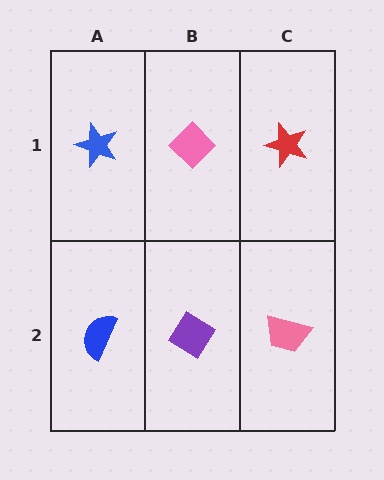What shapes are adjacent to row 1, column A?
A blue semicircle (row 2, column A), a pink diamond (row 1, column B).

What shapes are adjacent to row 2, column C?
A red star (row 1, column C), a purple diamond (row 2, column B).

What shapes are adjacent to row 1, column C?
A pink trapezoid (row 2, column C), a pink diamond (row 1, column B).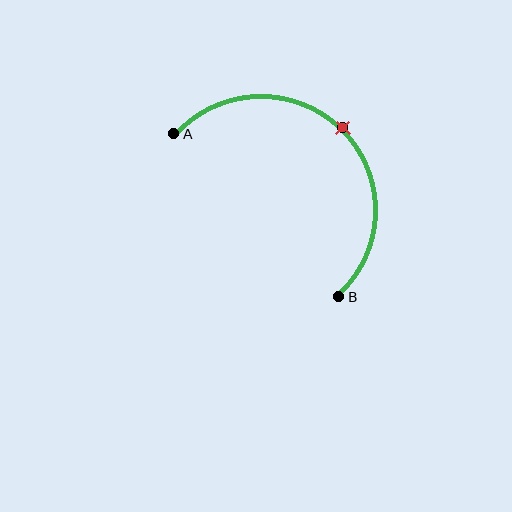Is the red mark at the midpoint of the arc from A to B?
Yes. The red mark lies on the arc at equal arc-length from both A and B — it is the arc midpoint.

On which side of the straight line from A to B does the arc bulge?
The arc bulges above and to the right of the straight line connecting A and B.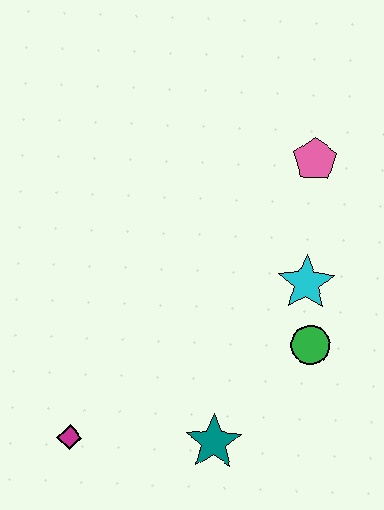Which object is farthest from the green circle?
The magenta diamond is farthest from the green circle.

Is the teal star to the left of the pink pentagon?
Yes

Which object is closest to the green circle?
The cyan star is closest to the green circle.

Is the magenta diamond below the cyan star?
Yes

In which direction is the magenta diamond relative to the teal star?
The magenta diamond is to the left of the teal star.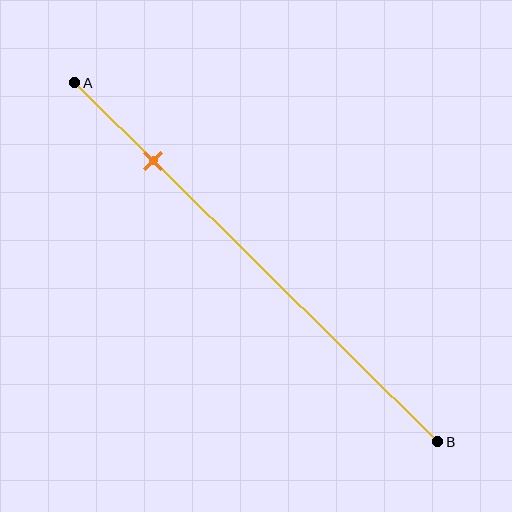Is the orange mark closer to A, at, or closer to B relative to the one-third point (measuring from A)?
The orange mark is closer to point A than the one-third point of segment AB.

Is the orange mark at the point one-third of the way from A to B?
No, the mark is at about 20% from A, not at the 33% one-third point.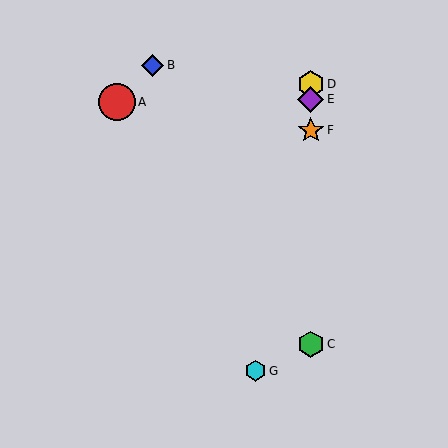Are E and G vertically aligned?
No, E is at x≈311 and G is at x≈256.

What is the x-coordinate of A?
Object A is at x≈117.